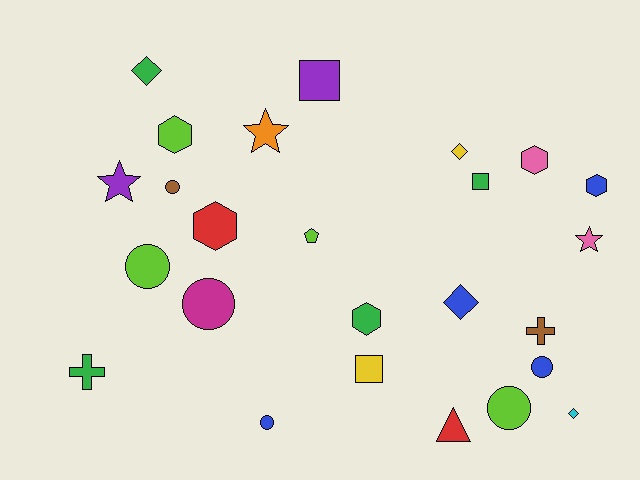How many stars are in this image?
There are 3 stars.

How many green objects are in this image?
There are 4 green objects.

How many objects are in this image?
There are 25 objects.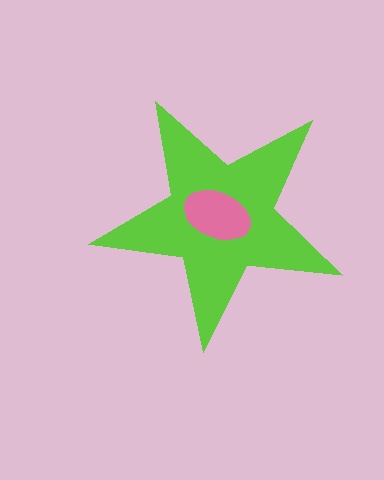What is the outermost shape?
The lime star.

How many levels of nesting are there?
2.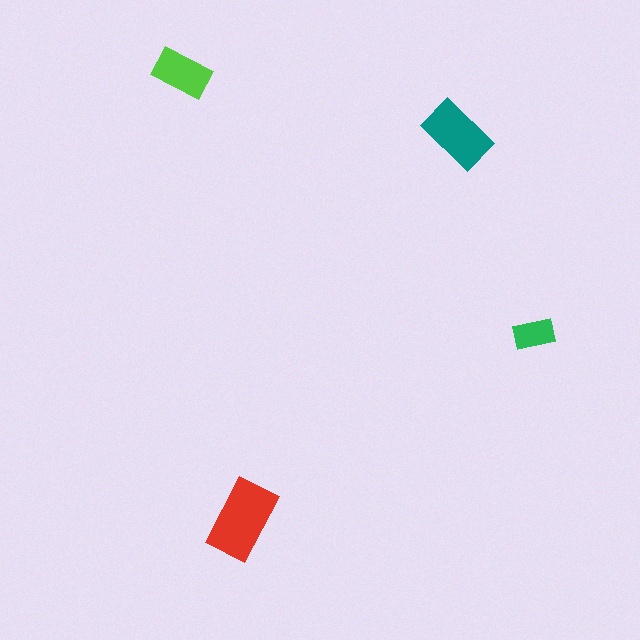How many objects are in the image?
There are 4 objects in the image.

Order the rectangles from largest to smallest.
the red one, the teal one, the lime one, the green one.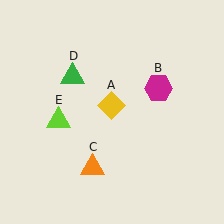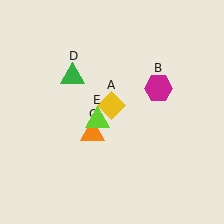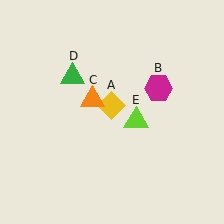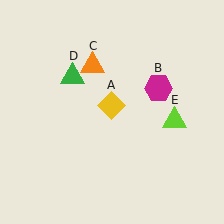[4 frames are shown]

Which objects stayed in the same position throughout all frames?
Yellow diamond (object A) and magenta hexagon (object B) and green triangle (object D) remained stationary.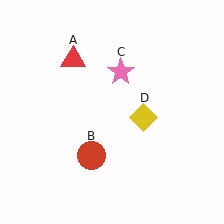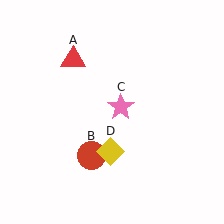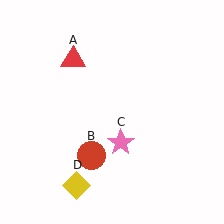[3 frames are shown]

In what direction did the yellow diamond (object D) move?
The yellow diamond (object D) moved down and to the left.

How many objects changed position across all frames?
2 objects changed position: pink star (object C), yellow diamond (object D).